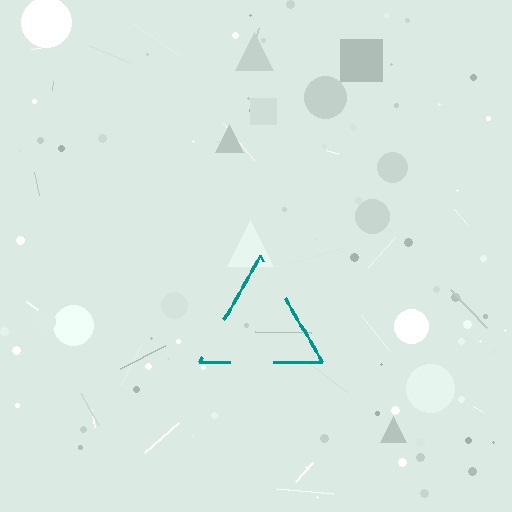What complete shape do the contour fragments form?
The contour fragments form a triangle.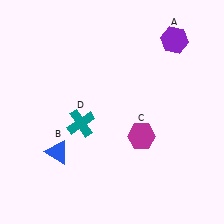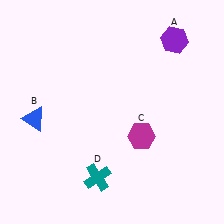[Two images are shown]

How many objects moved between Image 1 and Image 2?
2 objects moved between the two images.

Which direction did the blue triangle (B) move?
The blue triangle (B) moved up.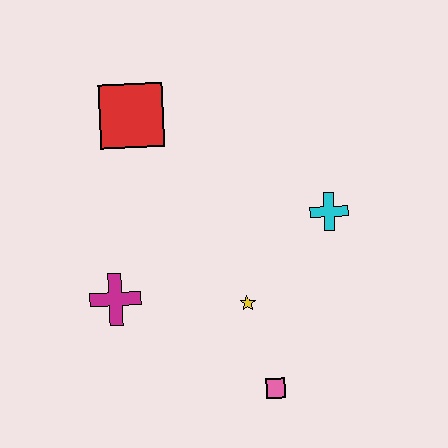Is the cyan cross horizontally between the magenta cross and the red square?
No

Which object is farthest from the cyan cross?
The magenta cross is farthest from the cyan cross.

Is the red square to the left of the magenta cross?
No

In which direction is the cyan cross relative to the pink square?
The cyan cross is above the pink square.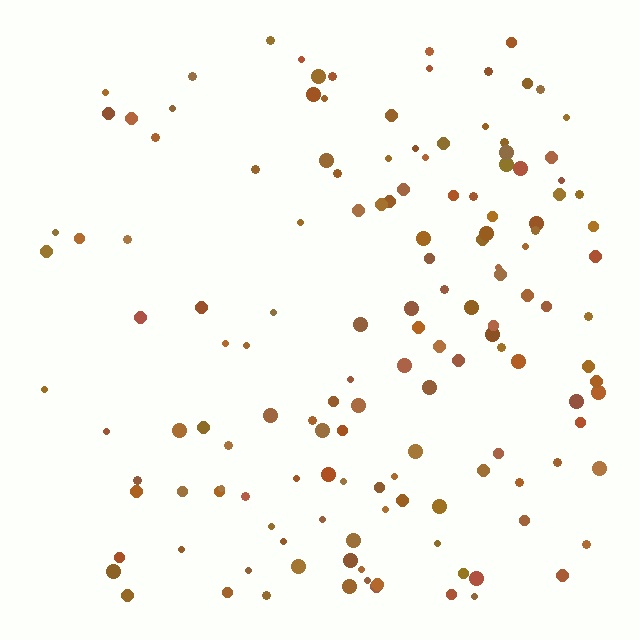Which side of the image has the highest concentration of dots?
The right.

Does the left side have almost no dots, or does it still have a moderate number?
Still a moderate number, just noticeably fewer than the right.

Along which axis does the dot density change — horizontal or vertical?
Horizontal.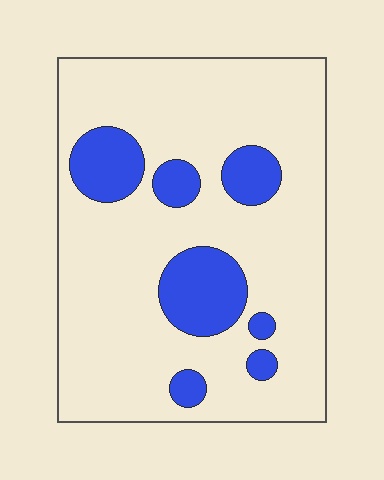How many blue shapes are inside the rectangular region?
7.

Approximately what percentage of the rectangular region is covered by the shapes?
Approximately 20%.